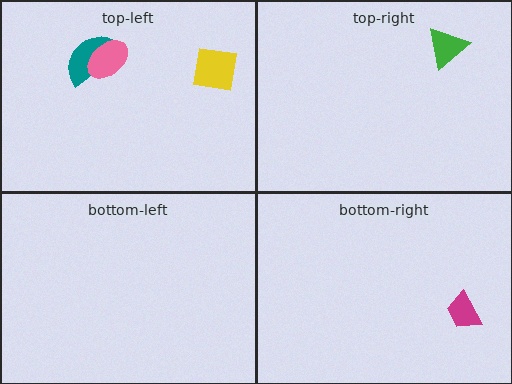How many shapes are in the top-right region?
1.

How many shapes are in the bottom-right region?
1.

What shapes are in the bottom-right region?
The magenta trapezoid.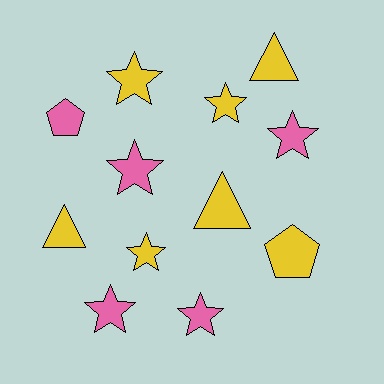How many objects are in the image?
There are 12 objects.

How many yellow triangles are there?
There are 3 yellow triangles.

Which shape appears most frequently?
Star, with 7 objects.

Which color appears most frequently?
Yellow, with 7 objects.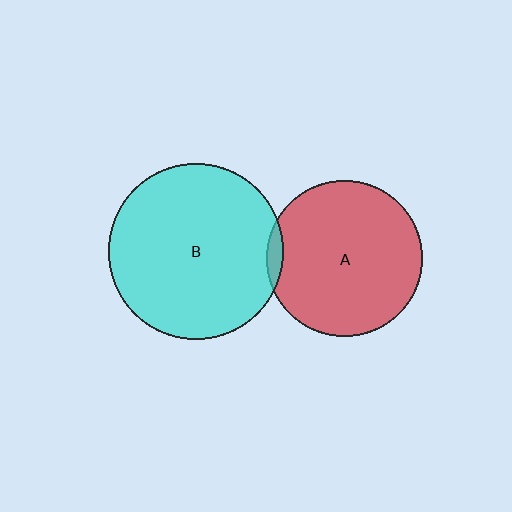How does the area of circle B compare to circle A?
Approximately 1.3 times.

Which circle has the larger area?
Circle B (cyan).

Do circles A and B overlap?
Yes.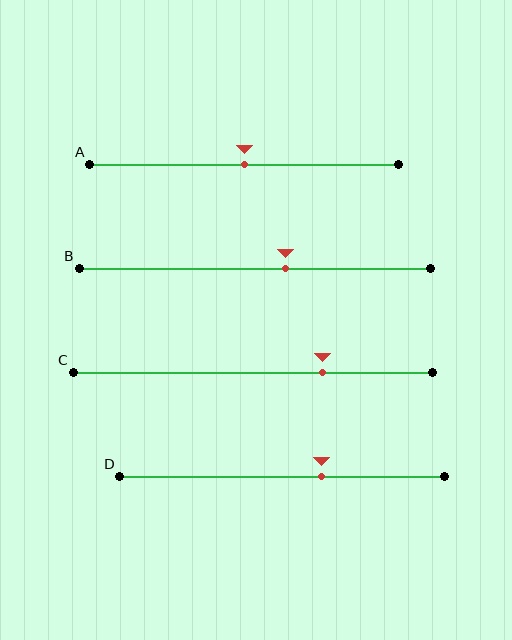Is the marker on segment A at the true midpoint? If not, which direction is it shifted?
Yes, the marker on segment A is at the true midpoint.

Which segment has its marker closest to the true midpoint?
Segment A has its marker closest to the true midpoint.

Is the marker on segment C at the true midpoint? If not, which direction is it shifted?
No, the marker on segment C is shifted to the right by about 20% of the segment length.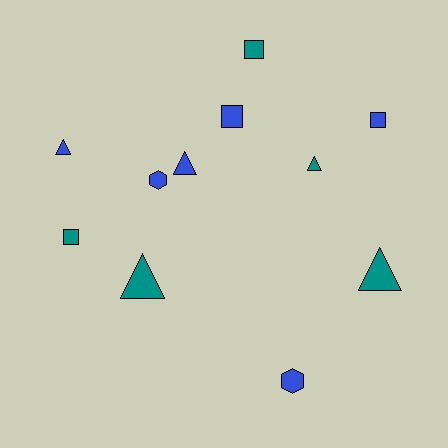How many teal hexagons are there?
There are no teal hexagons.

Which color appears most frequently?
Blue, with 6 objects.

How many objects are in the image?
There are 11 objects.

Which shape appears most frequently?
Triangle, with 5 objects.